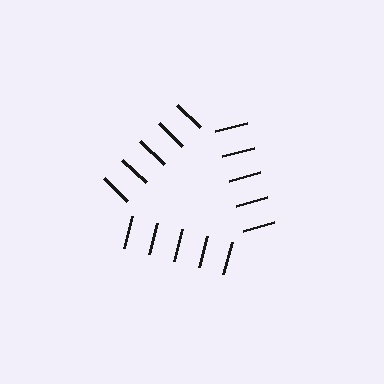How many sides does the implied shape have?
3 sides — the line-ends trace a triangle.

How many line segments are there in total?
15 — 5 along each of the 3 edges.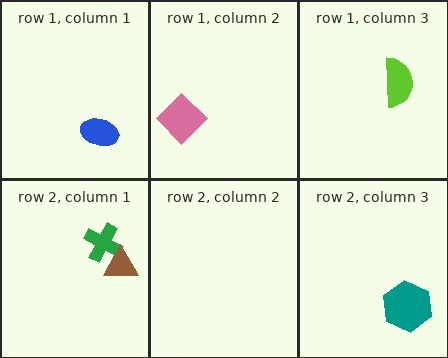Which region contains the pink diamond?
The row 1, column 2 region.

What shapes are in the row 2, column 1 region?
The green cross, the brown triangle.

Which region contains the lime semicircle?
The row 1, column 3 region.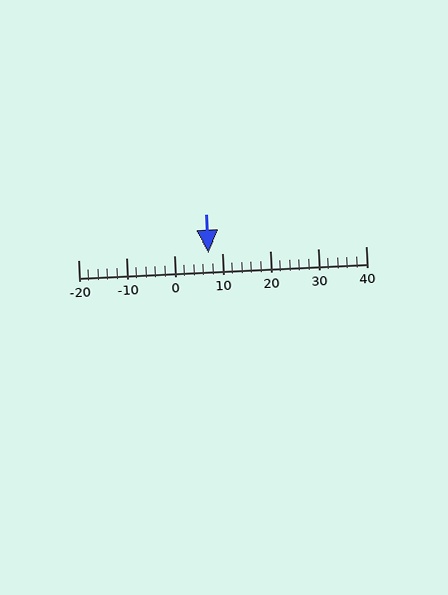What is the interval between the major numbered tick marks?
The major tick marks are spaced 10 units apart.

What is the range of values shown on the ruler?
The ruler shows values from -20 to 40.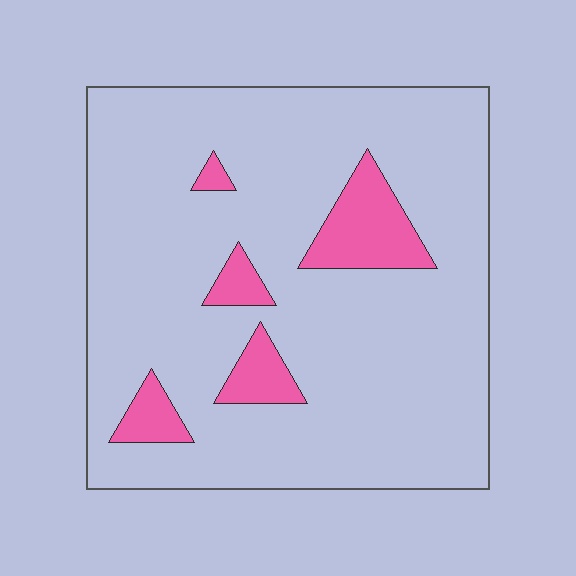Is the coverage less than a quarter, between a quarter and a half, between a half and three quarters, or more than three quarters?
Less than a quarter.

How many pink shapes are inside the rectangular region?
5.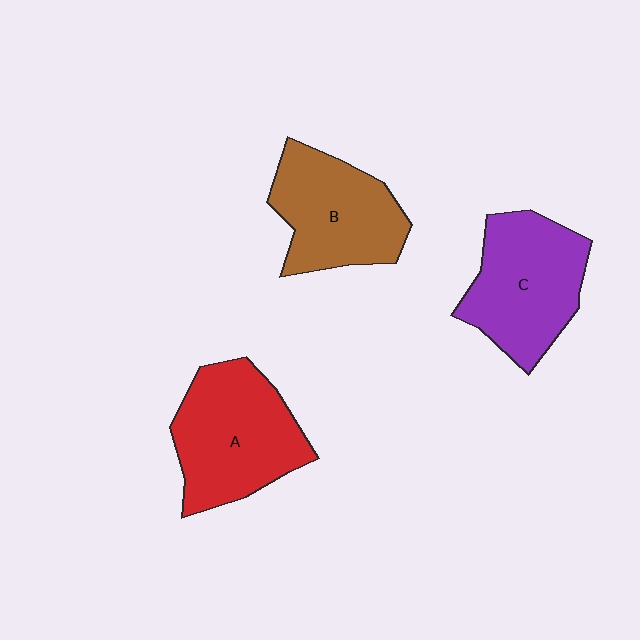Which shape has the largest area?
Shape A (red).